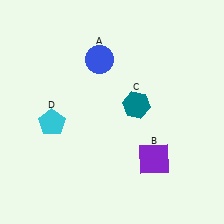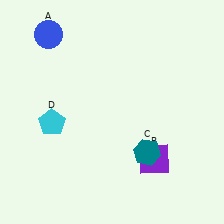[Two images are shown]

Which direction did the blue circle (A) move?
The blue circle (A) moved left.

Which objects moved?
The objects that moved are: the blue circle (A), the teal hexagon (C).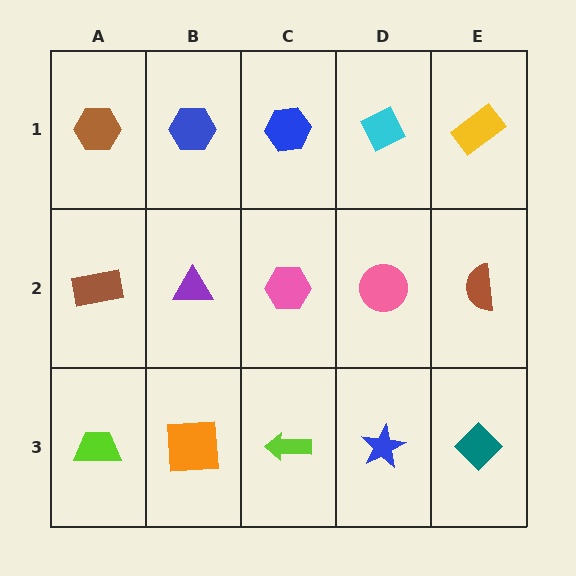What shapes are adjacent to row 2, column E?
A yellow rectangle (row 1, column E), a teal diamond (row 3, column E), a pink circle (row 2, column D).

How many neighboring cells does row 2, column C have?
4.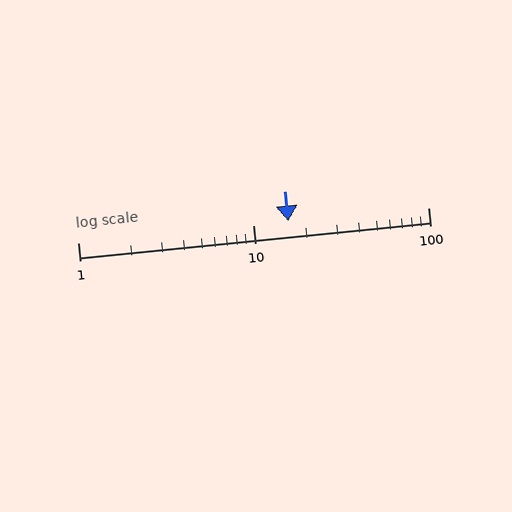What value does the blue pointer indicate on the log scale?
The pointer indicates approximately 16.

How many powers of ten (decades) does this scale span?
The scale spans 2 decades, from 1 to 100.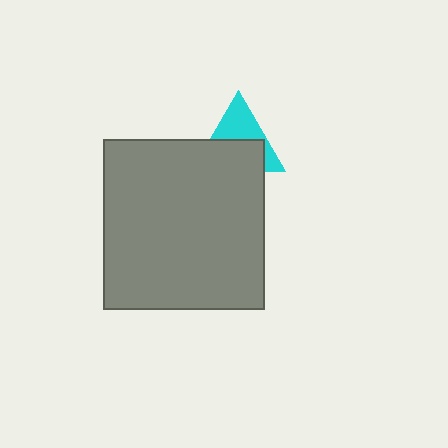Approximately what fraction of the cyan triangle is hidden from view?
Roughly 54% of the cyan triangle is hidden behind the gray rectangle.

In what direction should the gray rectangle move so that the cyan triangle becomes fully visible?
The gray rectangle should move down. That is the shortest direction to clear the overlap and leave the cyan triangle fully visible.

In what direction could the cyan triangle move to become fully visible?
The cyan triangle could move up. That would shift it out from behind the gray rectangle entirely.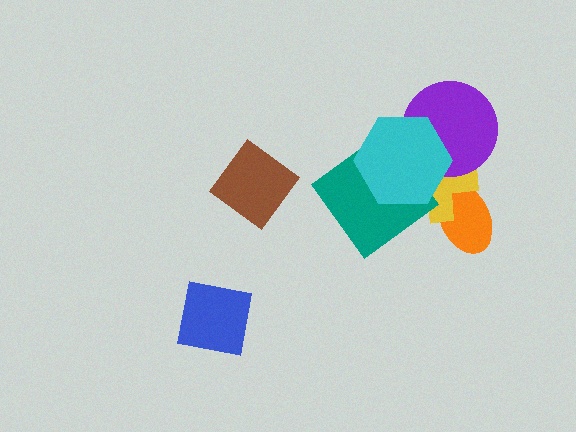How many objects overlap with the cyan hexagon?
3 objects overlap with the cyan hexagon.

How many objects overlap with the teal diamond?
2 objects overlap with the teal diamond.